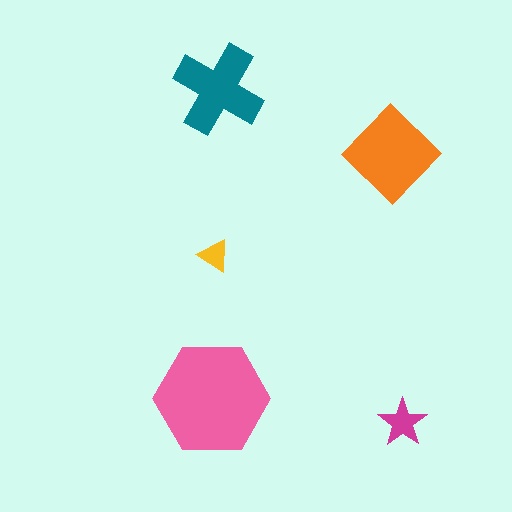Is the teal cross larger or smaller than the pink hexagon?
Smaller.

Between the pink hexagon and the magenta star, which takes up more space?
The pink hexagon.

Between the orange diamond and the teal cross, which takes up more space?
The orange diamond.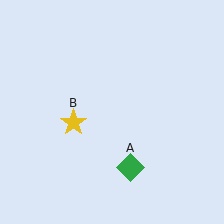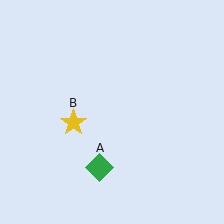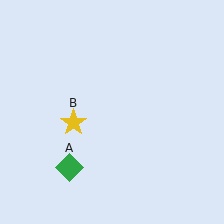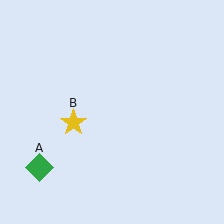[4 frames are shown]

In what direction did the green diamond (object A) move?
The green diamond (object A) moved left.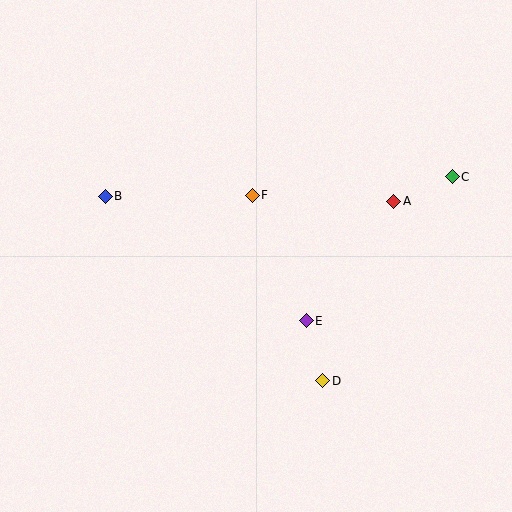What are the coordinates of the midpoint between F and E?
The midpoint between F and E is at (279, 258).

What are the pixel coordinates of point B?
Point B is at (105, 196).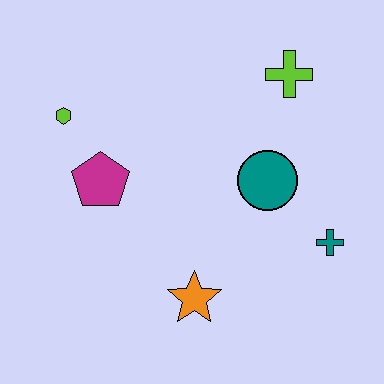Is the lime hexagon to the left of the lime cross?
Yes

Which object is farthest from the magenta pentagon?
The teal cross is farthest from the magenta pentagon.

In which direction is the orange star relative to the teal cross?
The orange star is to the left of the teal cross.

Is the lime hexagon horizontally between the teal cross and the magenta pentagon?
No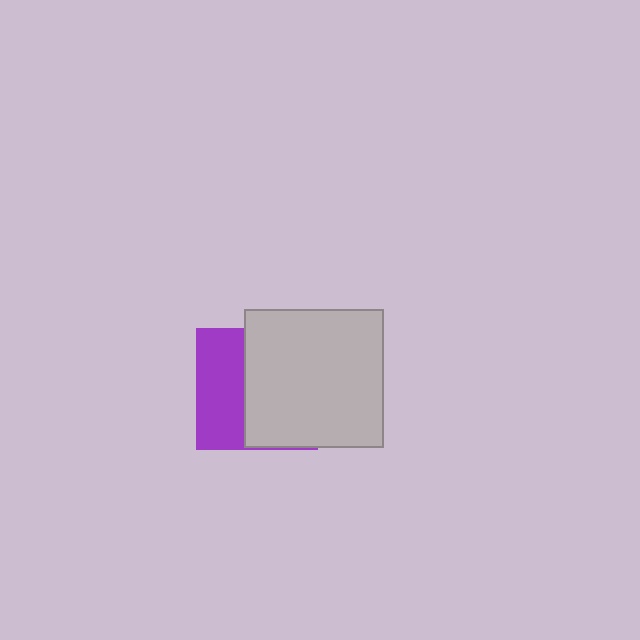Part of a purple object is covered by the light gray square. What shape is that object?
It is a square.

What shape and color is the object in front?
The object in front is a light gray square.